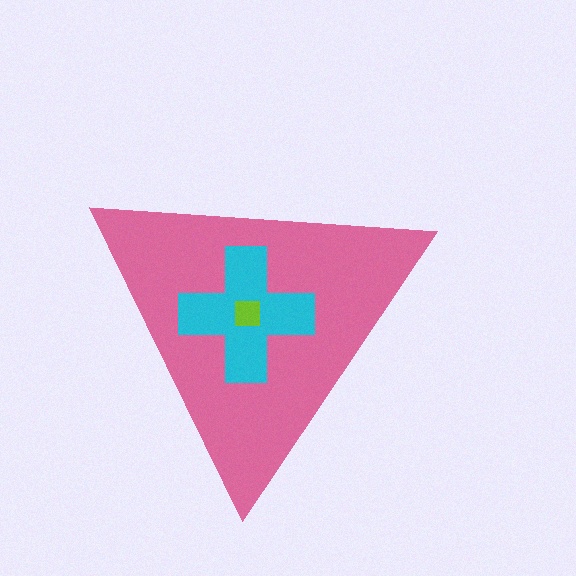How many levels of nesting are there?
3.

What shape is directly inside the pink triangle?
The cyan cross.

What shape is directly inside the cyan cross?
The lime square.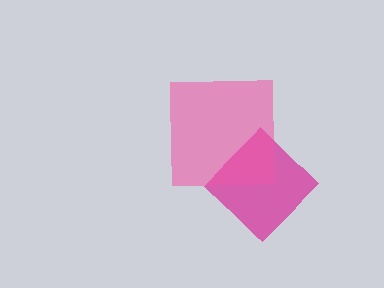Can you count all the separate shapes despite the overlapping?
Yes, there are 2 separate shapes.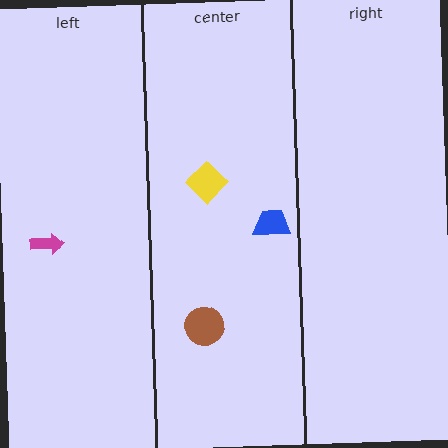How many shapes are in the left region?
1.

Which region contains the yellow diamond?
The center region.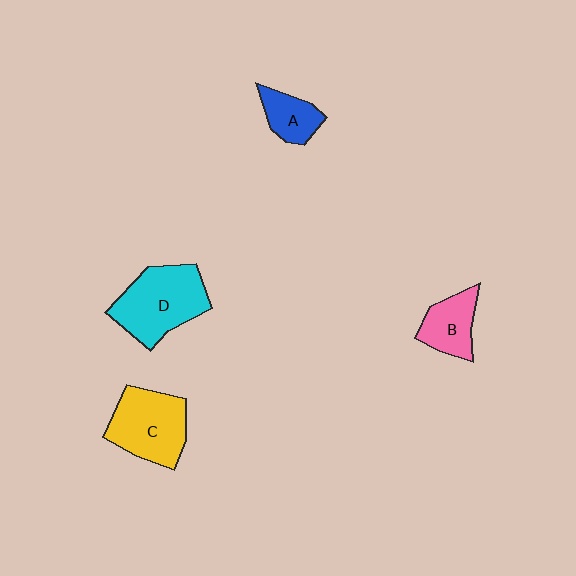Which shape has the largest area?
Shape D (cyan).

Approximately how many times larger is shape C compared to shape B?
Approximately 1.6 times.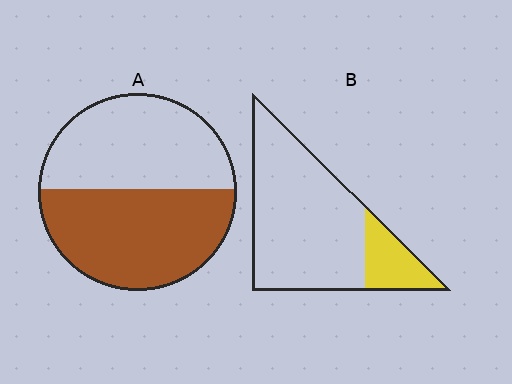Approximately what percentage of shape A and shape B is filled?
A is approximately 50% and B is approximately 20%.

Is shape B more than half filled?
No.